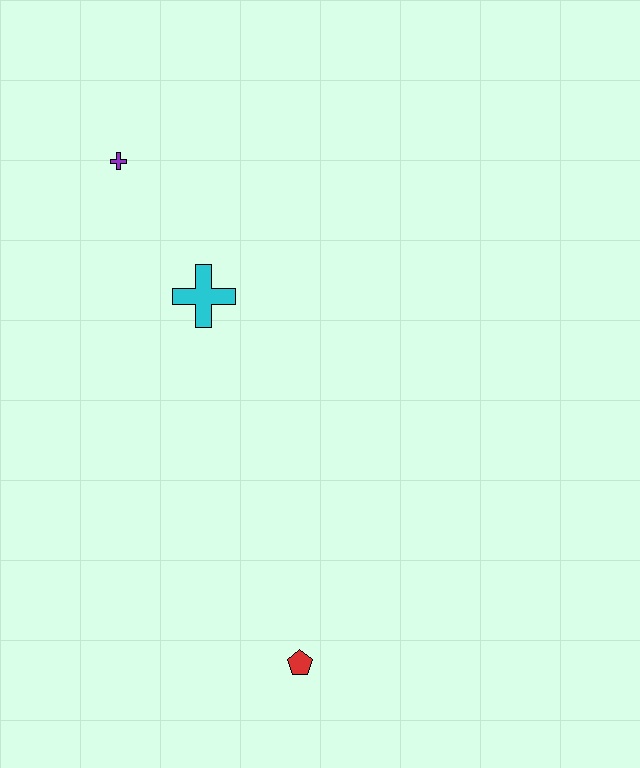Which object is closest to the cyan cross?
The purple cross is closest to the cyan cross.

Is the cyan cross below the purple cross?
Yes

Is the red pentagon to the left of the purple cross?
No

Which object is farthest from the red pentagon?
The purple cross is farthest from the red pentagon.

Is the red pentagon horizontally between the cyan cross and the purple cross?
No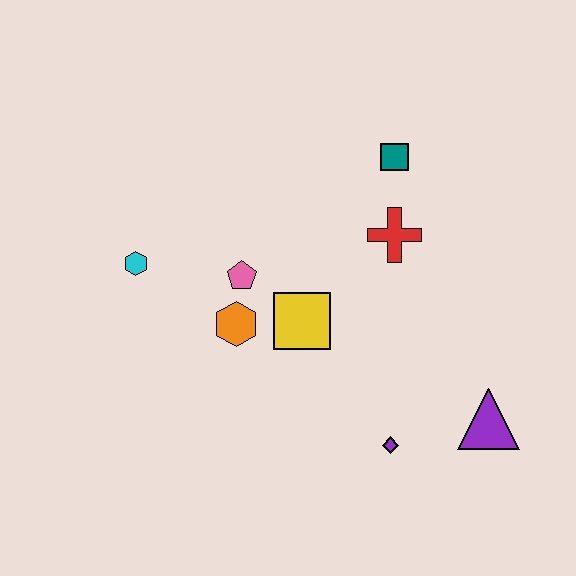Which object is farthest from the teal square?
The purple diamond is farthest from the teal square.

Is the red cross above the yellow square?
Yes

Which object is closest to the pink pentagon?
The orange hexagon is closest to the pink pentagon.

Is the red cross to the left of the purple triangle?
Yes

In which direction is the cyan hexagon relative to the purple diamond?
The cyan hexagon is to the left of the purple diamond.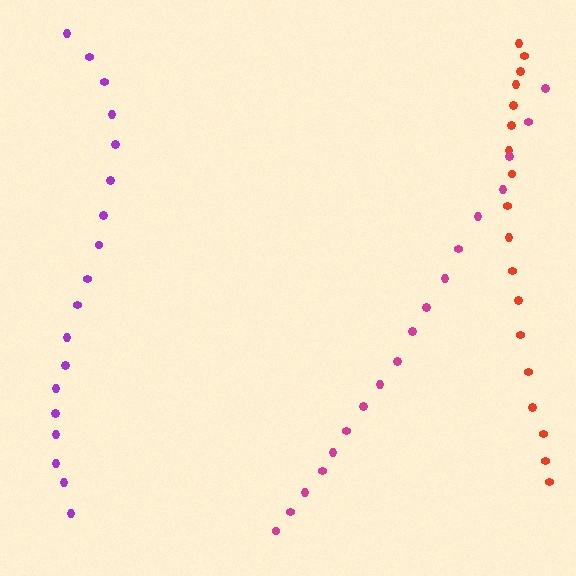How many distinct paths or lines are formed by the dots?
There are 3 distinct paths.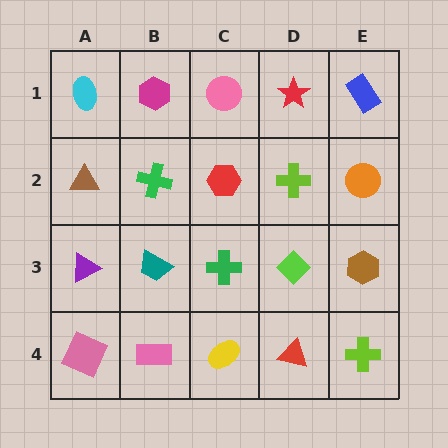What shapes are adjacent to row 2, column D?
A red star (row 1, column D), a lime diamond (row 3, column D), a red hexagon (row 2, column C), an orange circle (row 2, column E).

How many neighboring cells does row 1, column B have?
3.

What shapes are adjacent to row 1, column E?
An orange circle (row 2, column E), a red star (row 1, column D).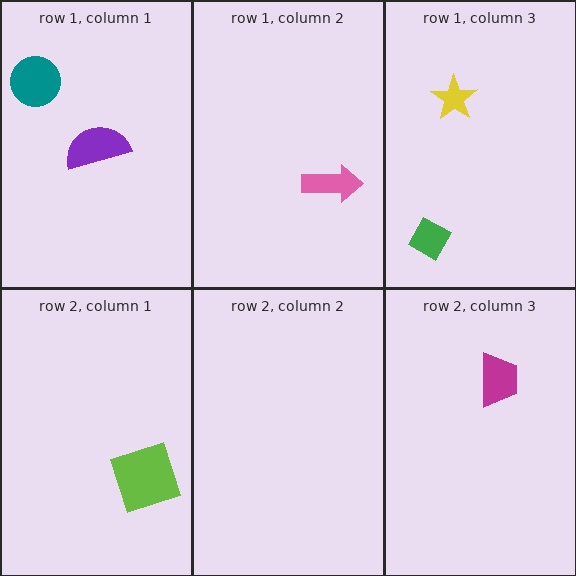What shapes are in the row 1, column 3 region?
The yellow star, the green diamond.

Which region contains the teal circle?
The row 1, column 1 region.